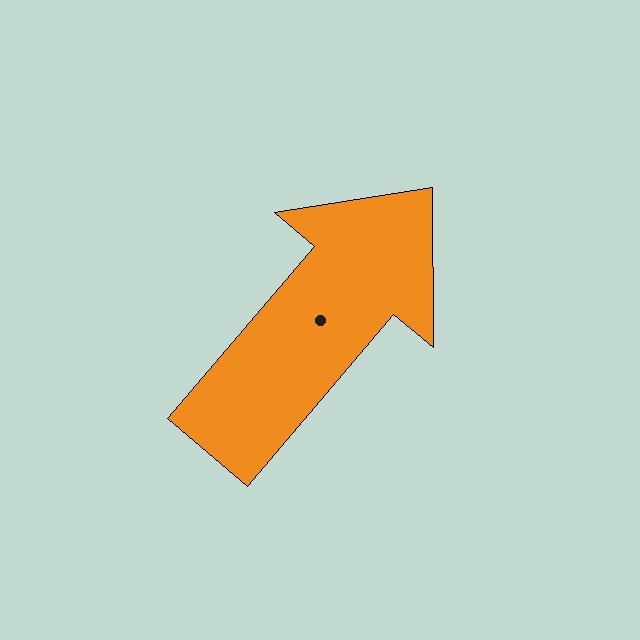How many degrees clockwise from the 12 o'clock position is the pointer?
Approximately 40 degrees.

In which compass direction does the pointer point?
Northeast.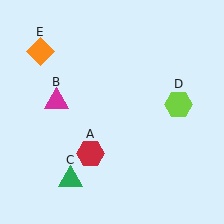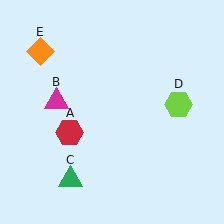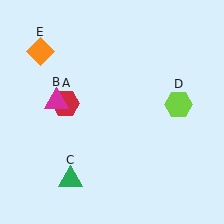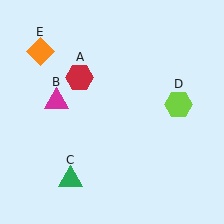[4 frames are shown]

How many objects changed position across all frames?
1 object changed position: red hexagon (object A).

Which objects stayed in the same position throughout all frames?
Magenta triangle (object B) and green triangle (object C) and lime hexagon (object D) and orange diamond (object E) remained stationary.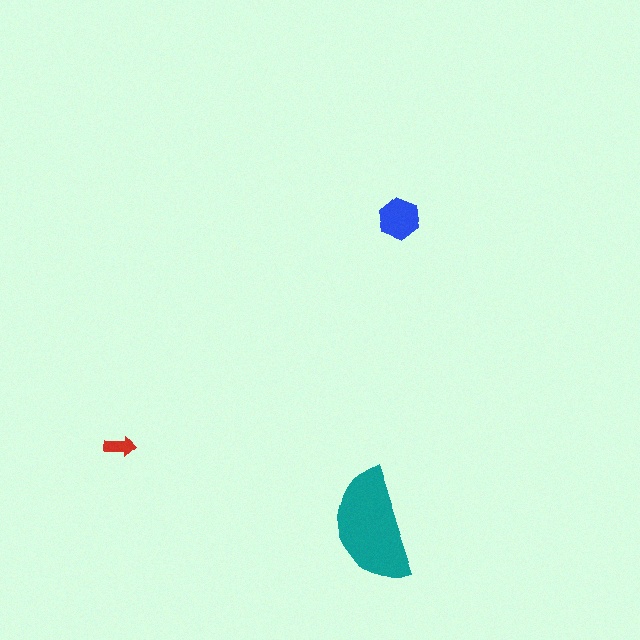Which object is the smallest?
The red arrow.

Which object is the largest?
The teal semicircle.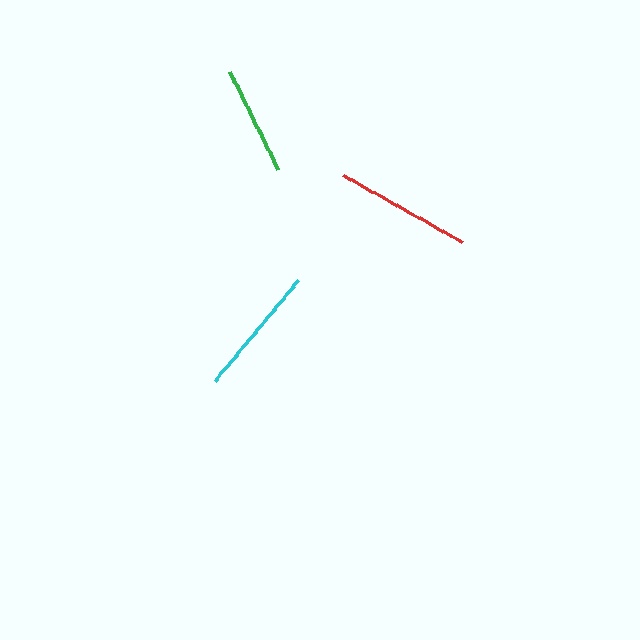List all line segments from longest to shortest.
From longest to shortest: red, cyan, green.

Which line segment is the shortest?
The green line is the shortest at approximately 109 pixels.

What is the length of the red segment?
The red segment is approximately 137 pixels long.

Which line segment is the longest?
The red line is the longest at approximately 137 pixels.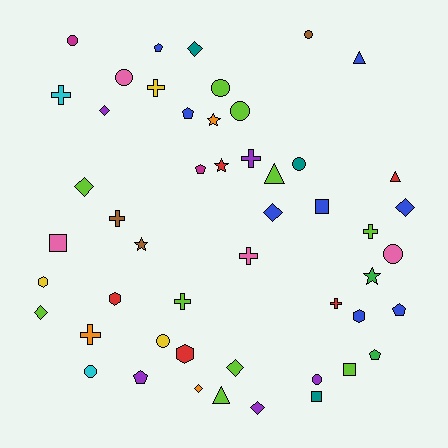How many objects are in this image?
There are 50 objects.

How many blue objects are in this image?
There are 8 blue objects.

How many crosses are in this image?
There are 9 crosses.